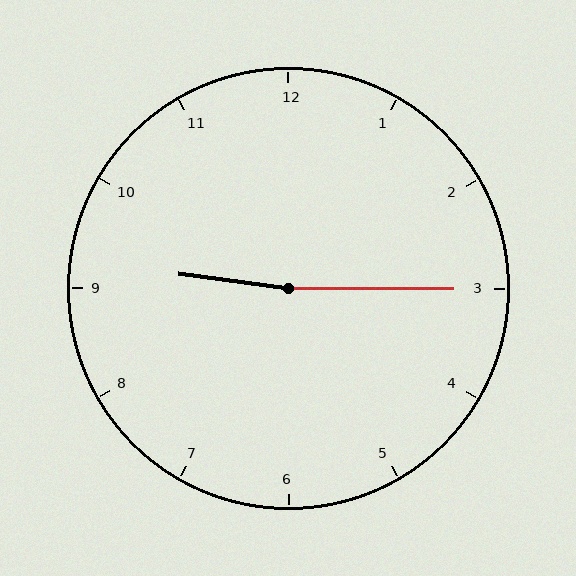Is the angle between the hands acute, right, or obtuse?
It is obtuse.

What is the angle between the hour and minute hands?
Approximately 172 degrees.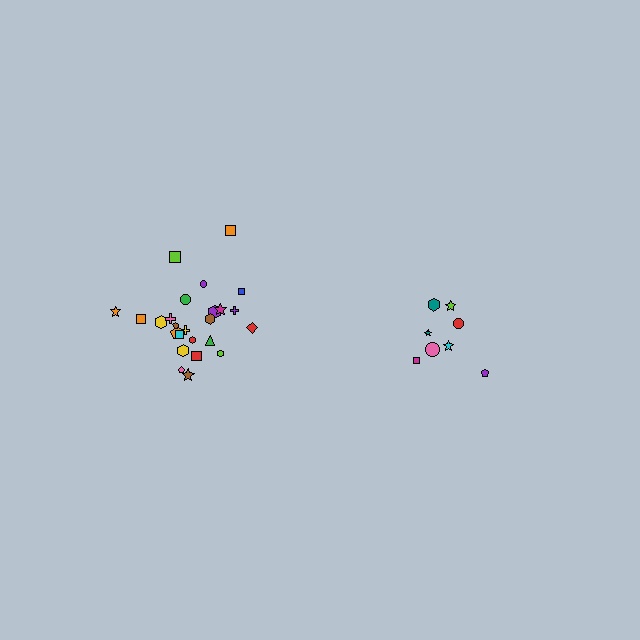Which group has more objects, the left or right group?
The left group.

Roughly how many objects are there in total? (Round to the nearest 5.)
Roughly 35 objects in total.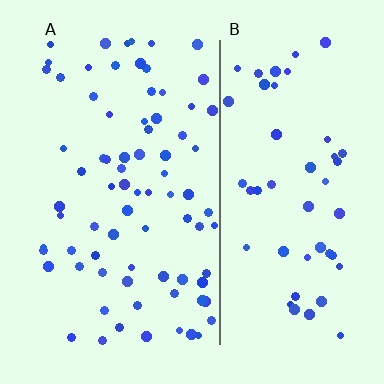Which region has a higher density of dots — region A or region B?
A (the left).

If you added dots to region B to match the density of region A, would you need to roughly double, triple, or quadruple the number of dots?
Approximately double.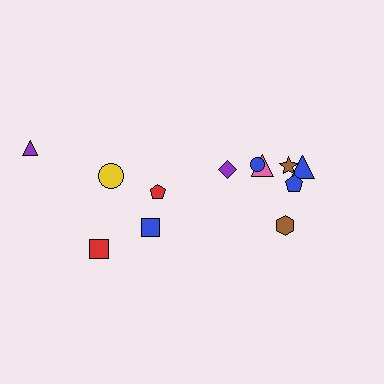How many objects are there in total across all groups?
There are 12 objects.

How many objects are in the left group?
There are 4 objects.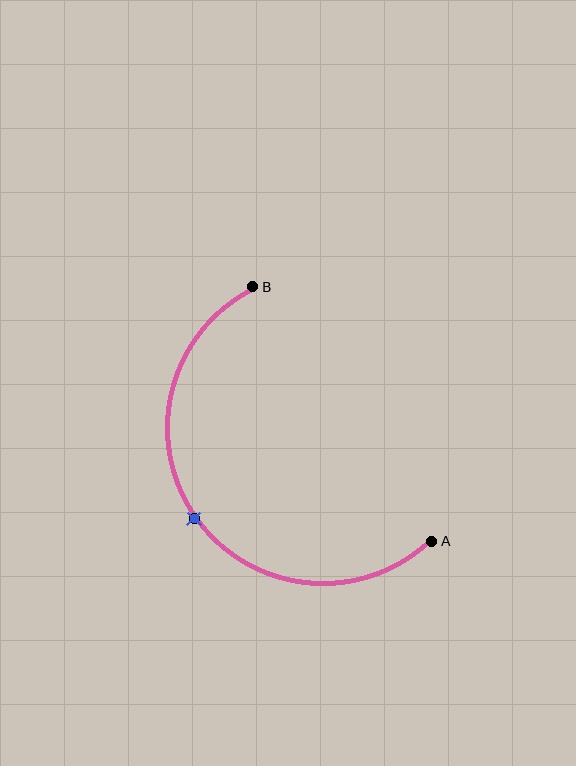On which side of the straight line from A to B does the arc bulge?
The arc bulges below and to the left of the straight line connecting A and B.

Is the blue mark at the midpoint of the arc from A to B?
Yes. The blue mark lies on the arc at equal arc-length from both A and B — it is the arc midpoint.